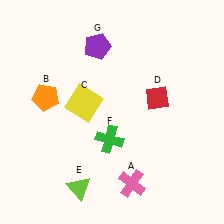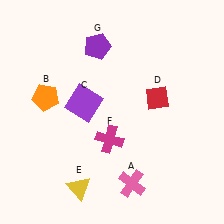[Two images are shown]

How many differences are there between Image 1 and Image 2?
There are 3 differences between the two images.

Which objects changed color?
C changed from yellow to purple. E changed from lime to yellow. F changed from green to magenta.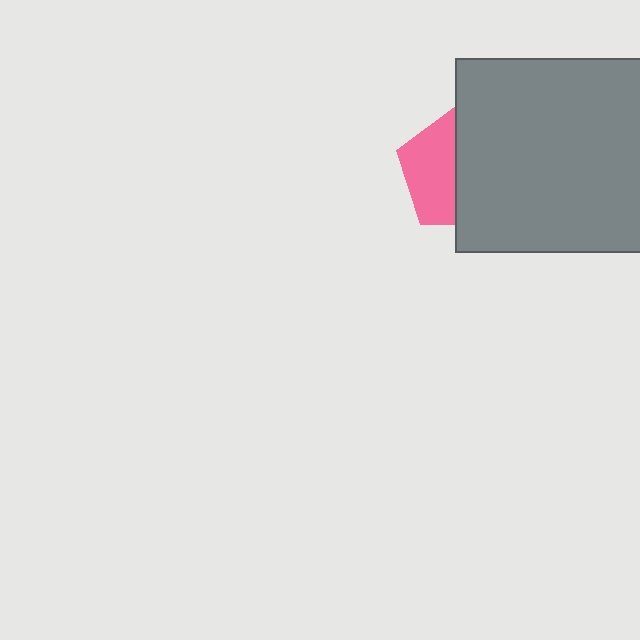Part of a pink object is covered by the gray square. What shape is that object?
It is a pentagon.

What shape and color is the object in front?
The object in front is a gray square.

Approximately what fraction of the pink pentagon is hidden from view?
Roughly 55% of the pink pentagon is hidden behind the gray square.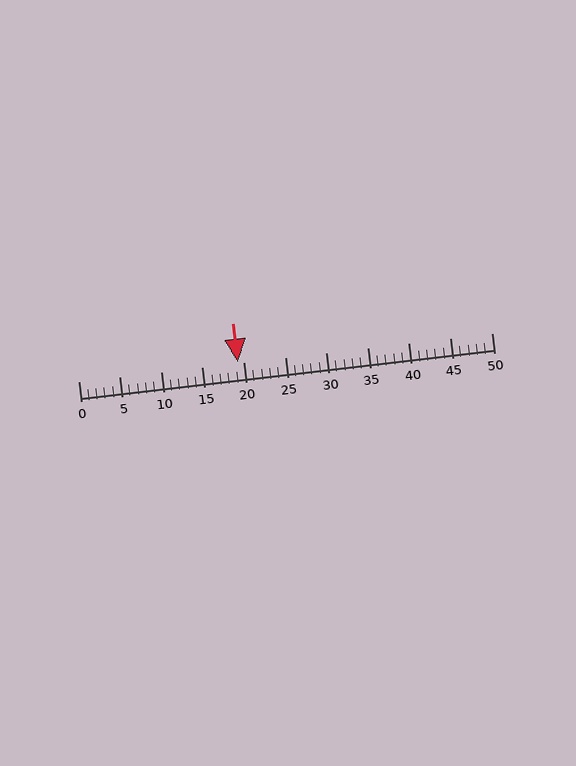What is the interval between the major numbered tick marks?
The major tick marks are spaced 5 units apart.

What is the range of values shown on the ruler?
The ruler shows values from 0 to 50.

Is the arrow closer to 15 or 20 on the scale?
The arrow is closer to 20.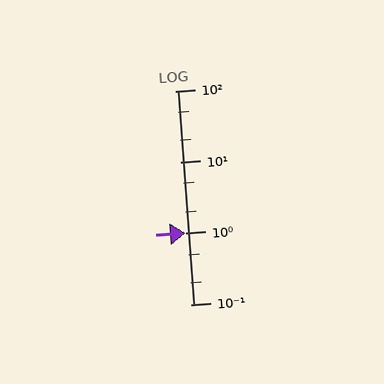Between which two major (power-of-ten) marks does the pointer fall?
The pointer is between 1 and 10.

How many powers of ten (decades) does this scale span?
The scale spans 3 decades, from 0.1 to 100.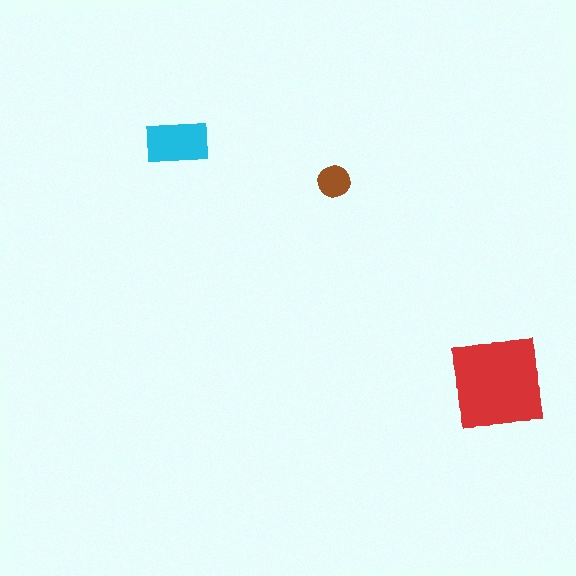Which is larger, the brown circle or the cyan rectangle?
The cyan rectangle.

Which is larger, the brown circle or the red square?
The red square.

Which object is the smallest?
The brown circle.